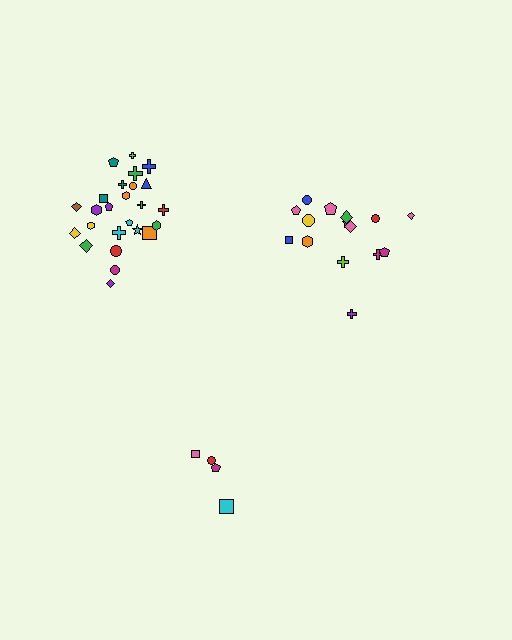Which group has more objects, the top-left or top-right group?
The top-left group.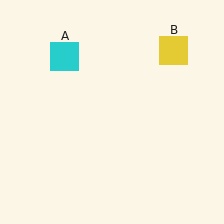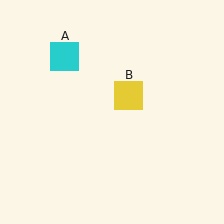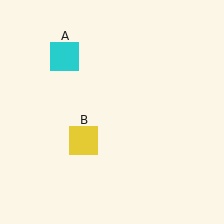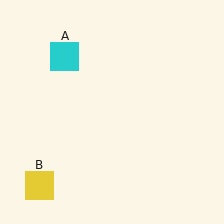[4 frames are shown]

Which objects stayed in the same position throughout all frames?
Cyan square (object A) remained stationary.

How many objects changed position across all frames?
1 object changed position: yellow square (object B).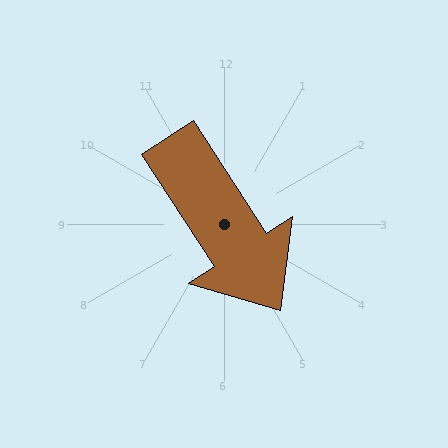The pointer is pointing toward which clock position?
Roughly 5 o'clock.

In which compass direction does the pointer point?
Southeast.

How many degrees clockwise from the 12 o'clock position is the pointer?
Approximately 147 degrees.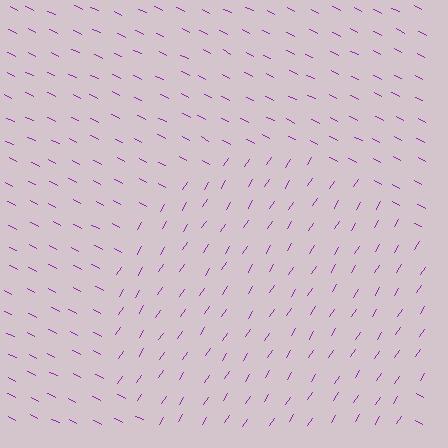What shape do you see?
I see a circle.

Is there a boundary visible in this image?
Yes, there is a texture boundary formed by a change in line orientation.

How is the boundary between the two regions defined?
The boundary is defined purely by a change in line orientation (approximately 84 degrees difference). All lines are the same color and thickness.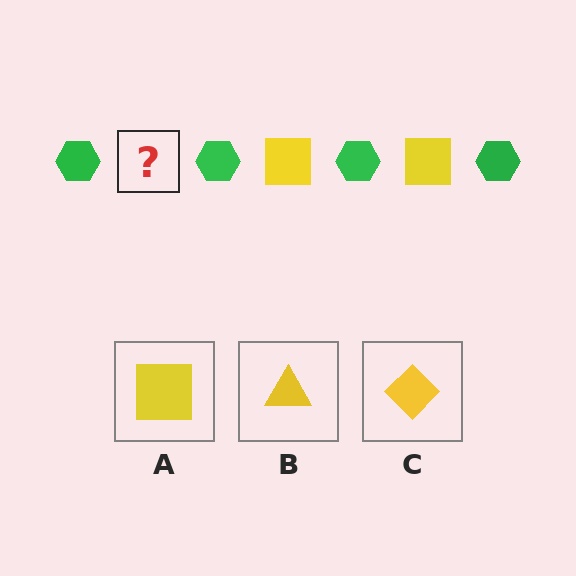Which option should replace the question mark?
Option A.